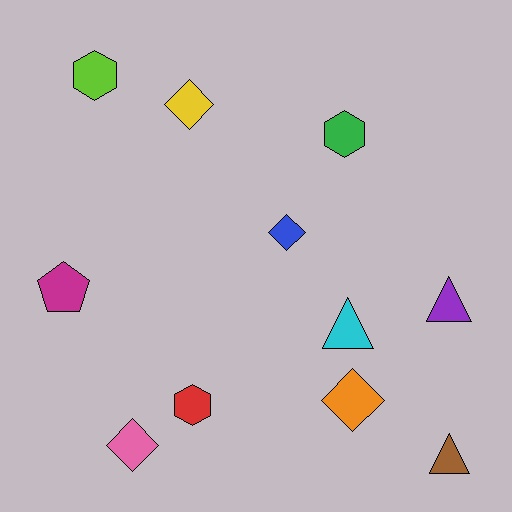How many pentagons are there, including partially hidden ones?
There is 1 pentagon.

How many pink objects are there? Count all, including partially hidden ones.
There is 1 pink object.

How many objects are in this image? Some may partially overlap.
There are 11 objects.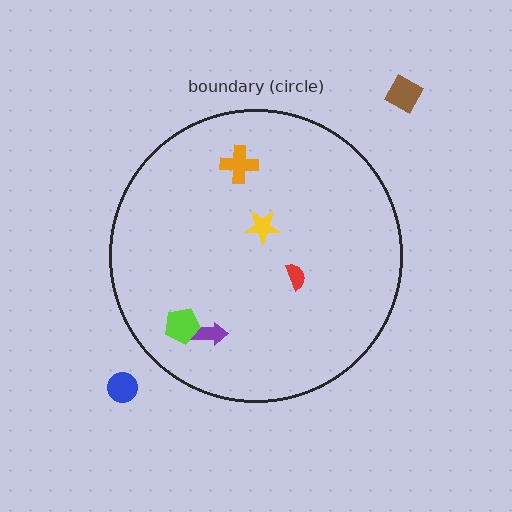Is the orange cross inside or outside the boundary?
Inside.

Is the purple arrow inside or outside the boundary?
Inside.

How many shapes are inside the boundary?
5 inside, 2 outside.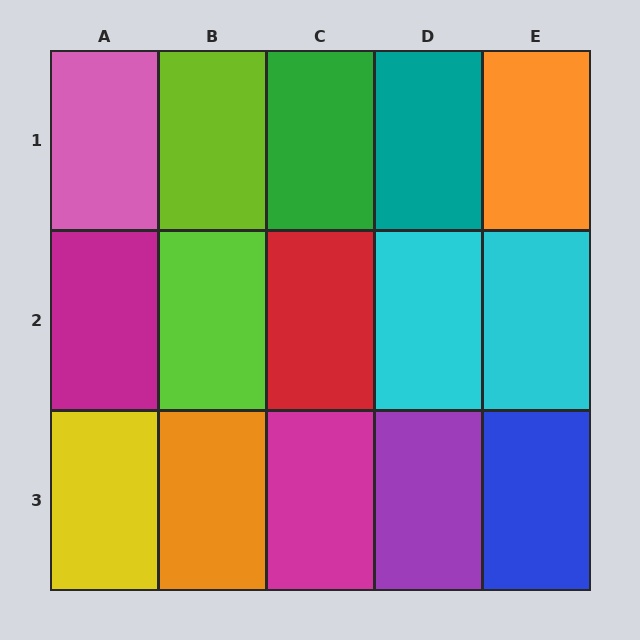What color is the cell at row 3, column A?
Yellow.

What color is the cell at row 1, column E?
Orange.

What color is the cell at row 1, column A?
Pink.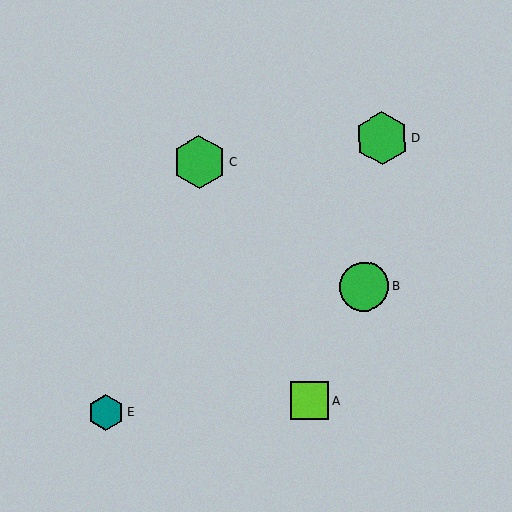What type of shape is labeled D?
Shape D is a green hexagon.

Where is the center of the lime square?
The center of the lime square is at (309, 401).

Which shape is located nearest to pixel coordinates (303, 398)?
The lime square (labeled A) at (309, 401) is nearest to that location.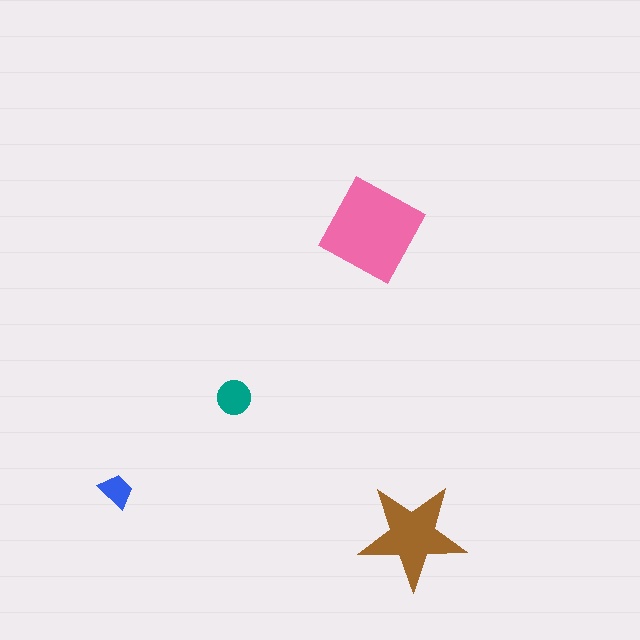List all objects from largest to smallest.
The pink diamond, the brown star, the teal circle, the blue trapezoid.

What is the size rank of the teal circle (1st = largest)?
3rd.